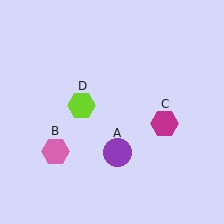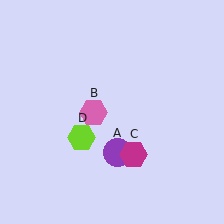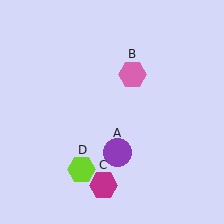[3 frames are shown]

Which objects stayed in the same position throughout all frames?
Purple circle (object A) remained stationary.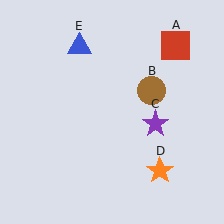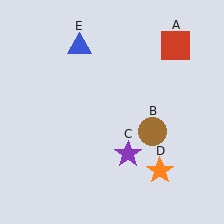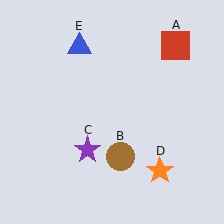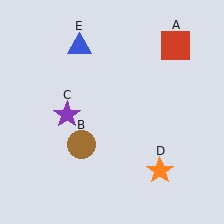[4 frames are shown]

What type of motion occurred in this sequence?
The brown circle (object B), purple star (object C) rotated clockwise around the center of the scene.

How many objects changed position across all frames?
2 objects changed position: brown circle (object B), purple star (object C).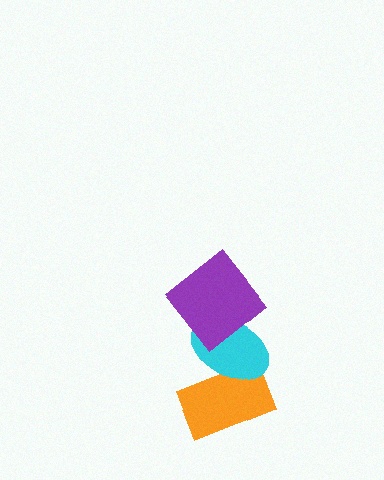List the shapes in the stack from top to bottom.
From top to bottom: the purple diamond, the cyan ellipse, the orange rectangle.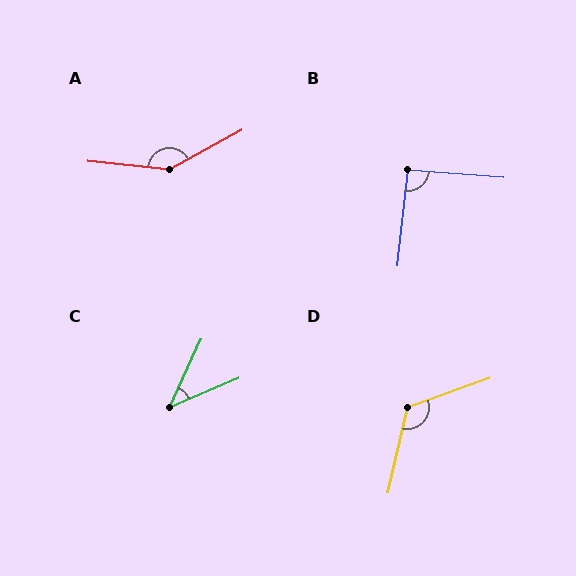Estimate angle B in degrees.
Approximately 92 degrees.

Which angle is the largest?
A, at approximately 146 degrees.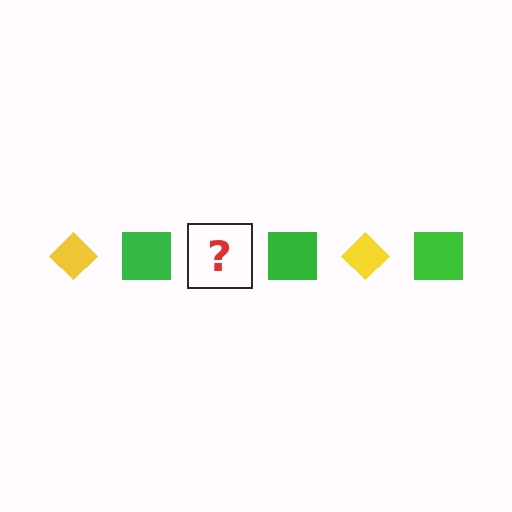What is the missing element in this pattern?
The missing element is a yellow diamond.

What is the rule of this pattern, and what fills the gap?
The rule is that the pattern alternates between yellow diamond and green square. The gap should be filled with a yellow diamond.